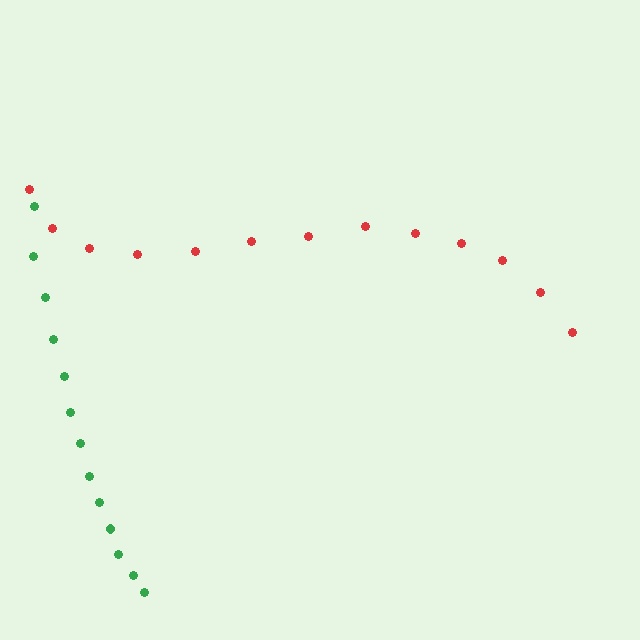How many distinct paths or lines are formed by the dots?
There are 2 distinct paths.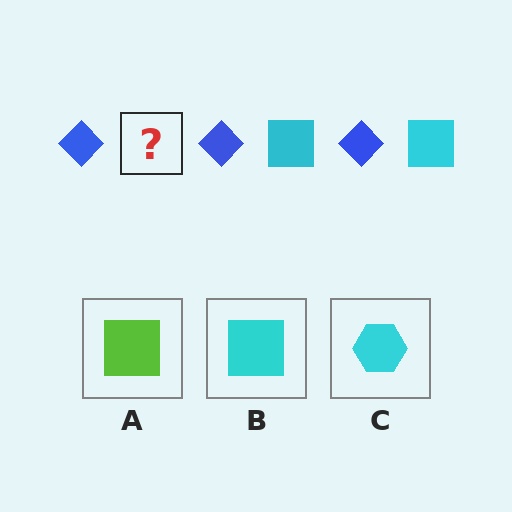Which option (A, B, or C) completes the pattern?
B.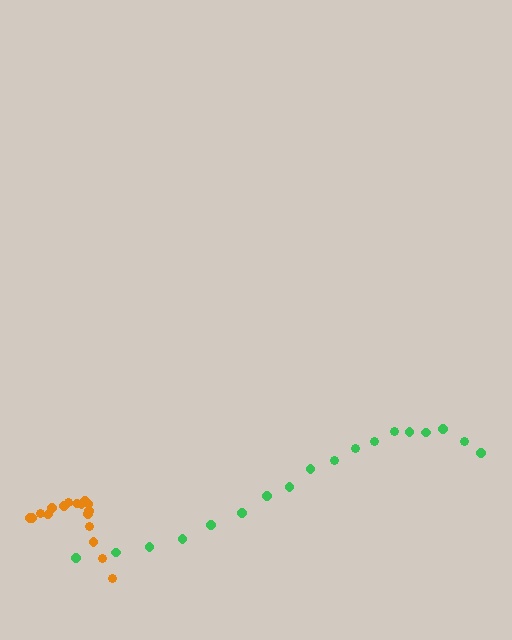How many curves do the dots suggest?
There are 2 distinct paths.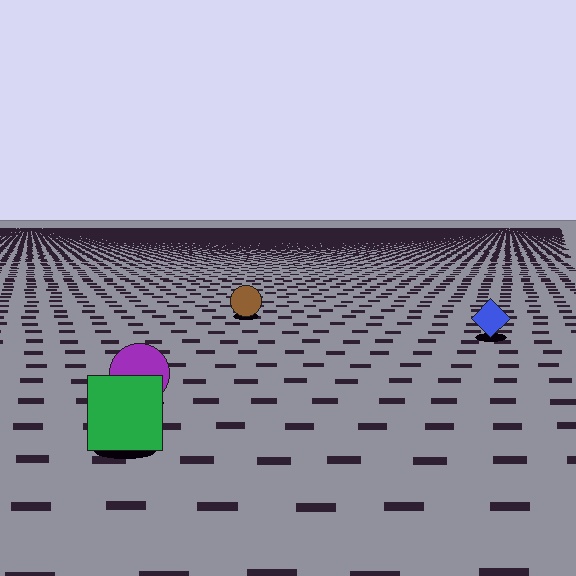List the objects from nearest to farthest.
From nearest to farthest: the green square, the purple circle, the blue diamond, the brown circle.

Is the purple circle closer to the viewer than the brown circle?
Yes. The purple circle is closer — you can tell from the texture gradient: the ground texture is coarser near it.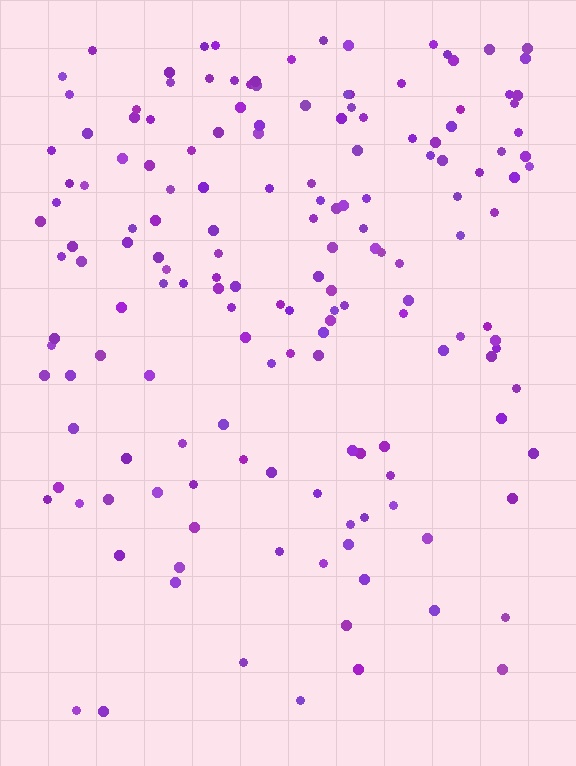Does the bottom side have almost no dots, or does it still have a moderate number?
Still a moderate number, just noticeably fewer than the top.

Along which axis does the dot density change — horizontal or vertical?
Vertical.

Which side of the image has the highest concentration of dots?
The top.